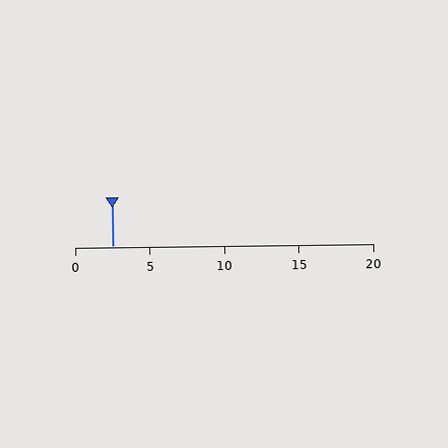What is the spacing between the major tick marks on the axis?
The major ticks are spaced 5 apart.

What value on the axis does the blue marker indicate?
The marker indicates approximately 2.5.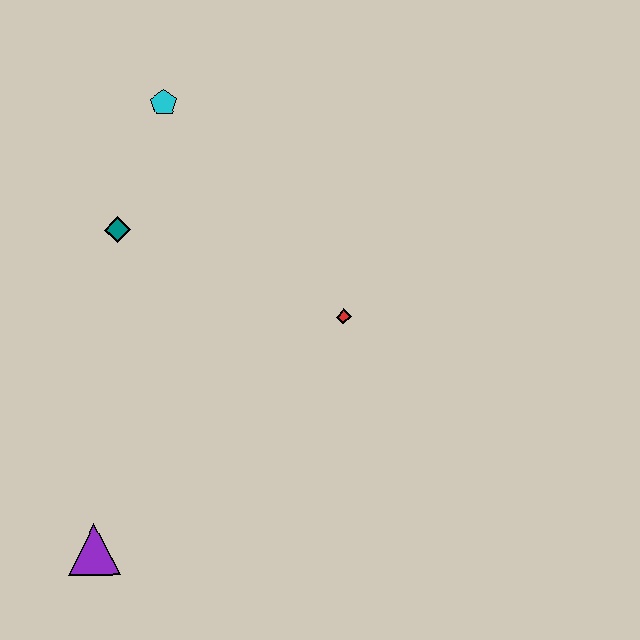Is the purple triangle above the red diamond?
No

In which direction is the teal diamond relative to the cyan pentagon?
The teal diamond is below the cyan pentagon.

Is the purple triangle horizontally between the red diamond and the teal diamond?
No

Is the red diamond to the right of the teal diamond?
Yes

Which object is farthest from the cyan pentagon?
The purple triangle is farthest from the cyan pentagon.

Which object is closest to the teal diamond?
The cyan pentagon is closest to the teal diamond.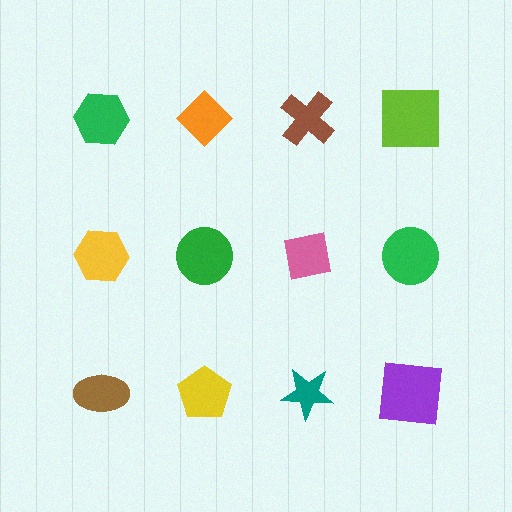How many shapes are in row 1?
4 shapes.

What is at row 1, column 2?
An orange diamond.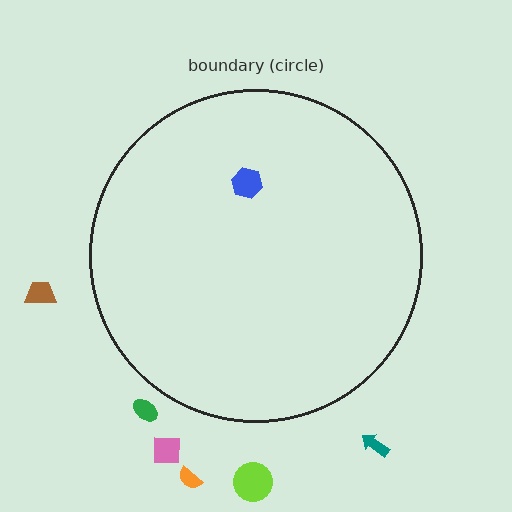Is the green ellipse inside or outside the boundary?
Outside.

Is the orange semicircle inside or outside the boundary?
Outside.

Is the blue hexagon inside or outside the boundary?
Inside.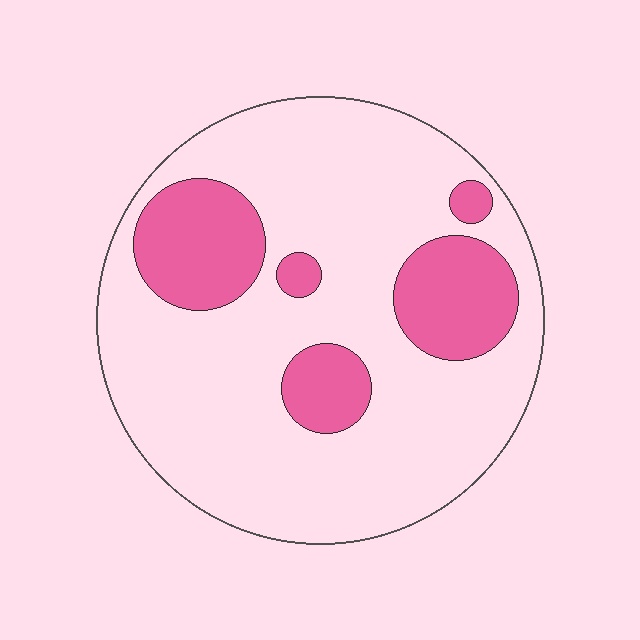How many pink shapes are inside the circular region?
5.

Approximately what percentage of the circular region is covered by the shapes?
Approximately 25%.